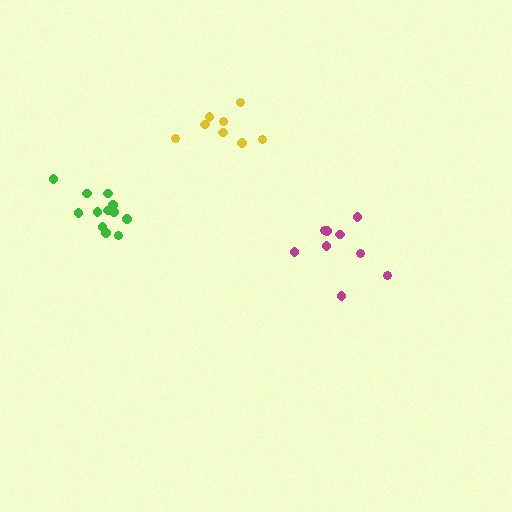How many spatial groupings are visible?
There are 3 spatial groupings.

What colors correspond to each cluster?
The clusters are colored: magenta, yellow, green.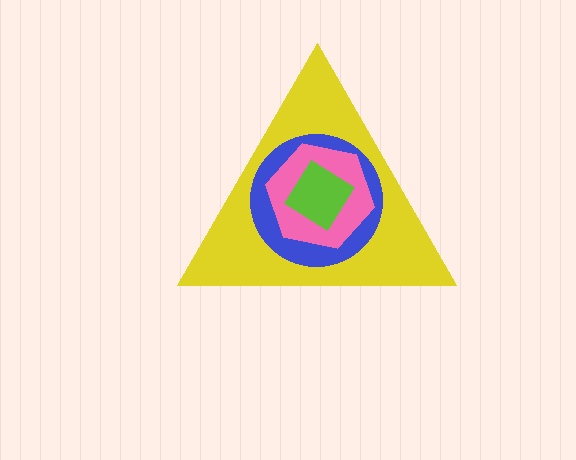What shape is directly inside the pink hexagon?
The lime diamond.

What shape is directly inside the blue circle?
The pink hexagon.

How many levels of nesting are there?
4.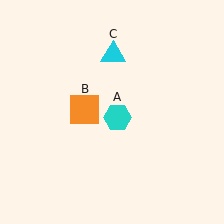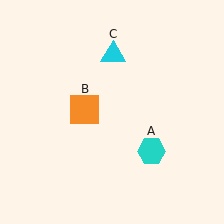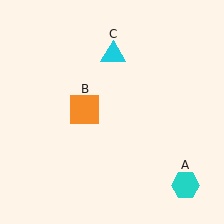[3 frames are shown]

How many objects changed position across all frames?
1 object changed position: cyan hexagon (object A).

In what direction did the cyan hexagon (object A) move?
The cyan hexagon (object A) moved down and to the right.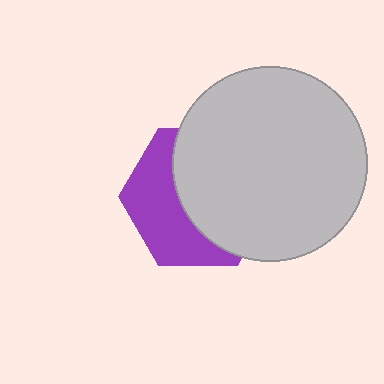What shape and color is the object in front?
The object in front is a light gray circle.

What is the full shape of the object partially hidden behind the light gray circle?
The partially hidden object is a purple hexagon.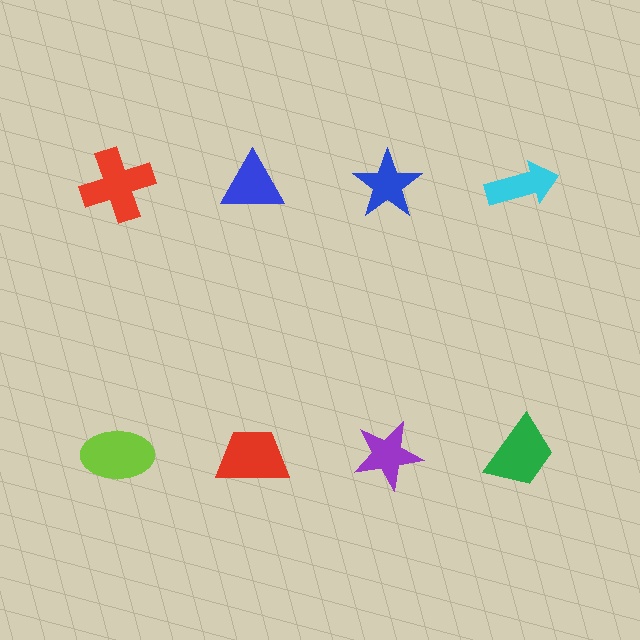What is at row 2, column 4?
A green trapezoid.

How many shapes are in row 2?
4 shapes.